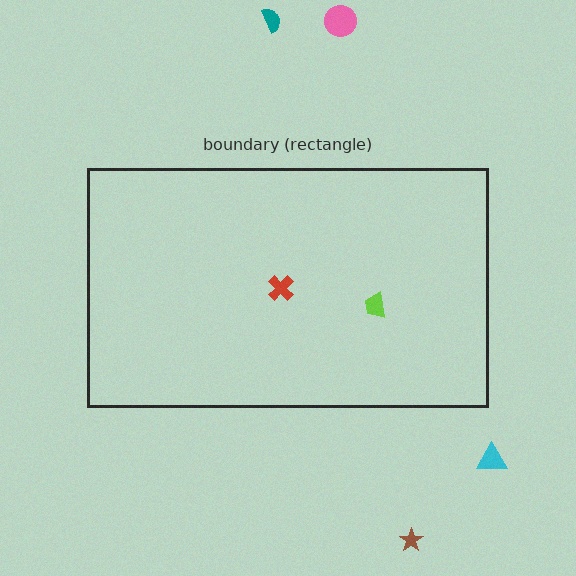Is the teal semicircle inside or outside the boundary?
Outside.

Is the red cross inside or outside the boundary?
Inside.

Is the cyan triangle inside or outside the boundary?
Outside.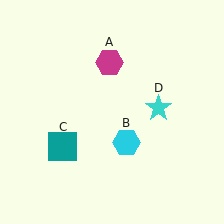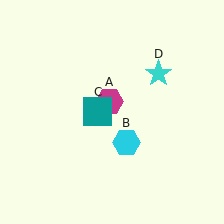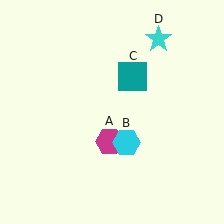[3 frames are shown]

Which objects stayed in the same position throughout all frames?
Cyan hexagon (object B) remained stationary.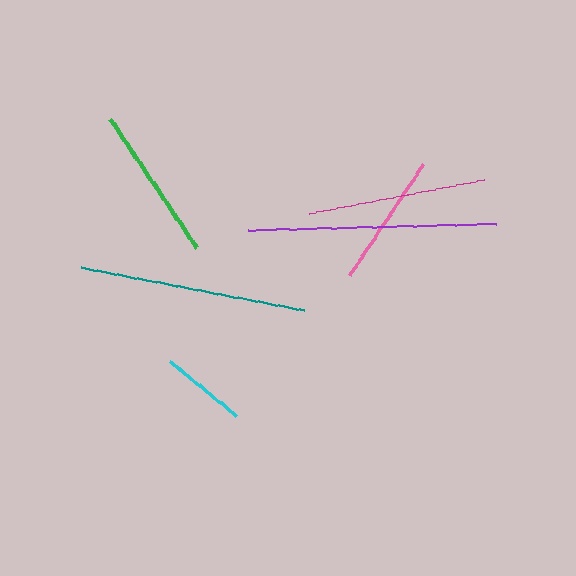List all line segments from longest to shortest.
From longest to shortest: purple, teal, magenta, green, pink, cyan.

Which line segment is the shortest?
The cyan line is the shortest at approximately 86 pixels.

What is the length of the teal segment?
The teal segment is approximately 228 pixels long.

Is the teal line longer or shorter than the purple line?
The purple line is longer than the teal line.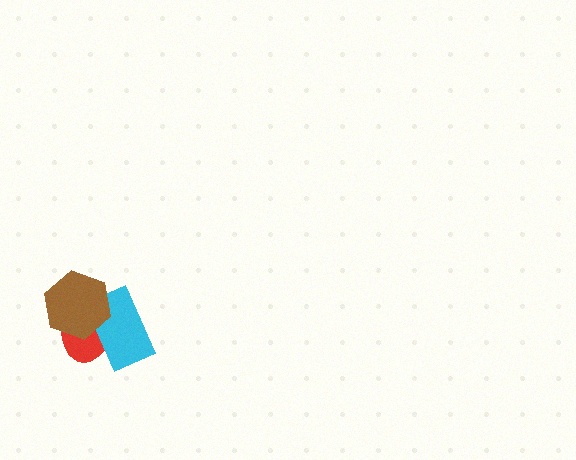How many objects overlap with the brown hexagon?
2 objects overlap with the brown hexagon.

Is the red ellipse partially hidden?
Yes, it is partially covered by another shape.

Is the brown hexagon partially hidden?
No, no other shape covers it.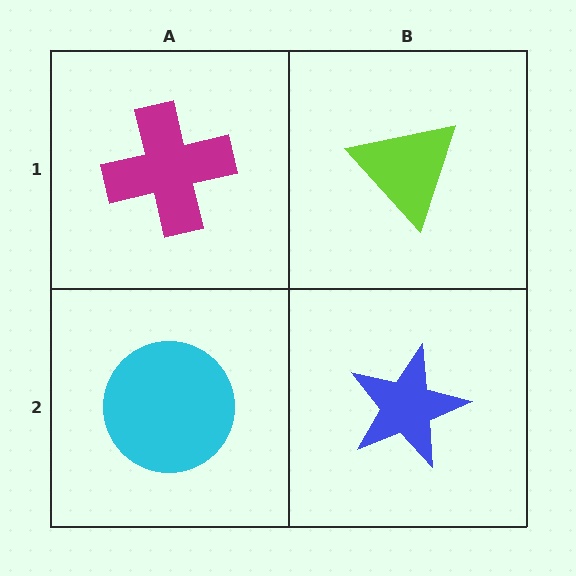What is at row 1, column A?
A magenta cross.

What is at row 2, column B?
A blue star.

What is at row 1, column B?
A lime triangle.